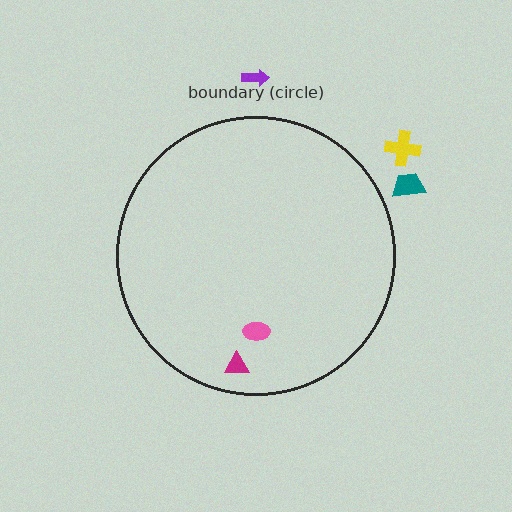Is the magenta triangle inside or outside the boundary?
Inside.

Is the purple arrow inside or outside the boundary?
Outside.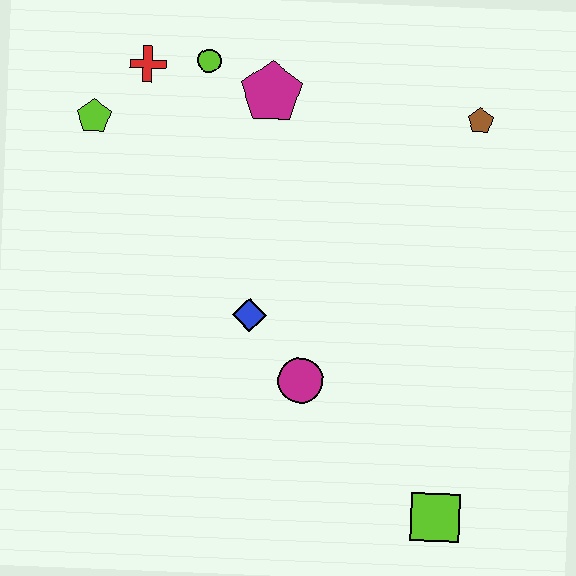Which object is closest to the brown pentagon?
The magenta pentagon is closest to the brown pentagon.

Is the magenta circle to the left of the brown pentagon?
Yes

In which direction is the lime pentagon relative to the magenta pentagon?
The lime pentagon is to the left of the magenta pentagon.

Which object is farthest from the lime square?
The red cross is farthest from the lime square.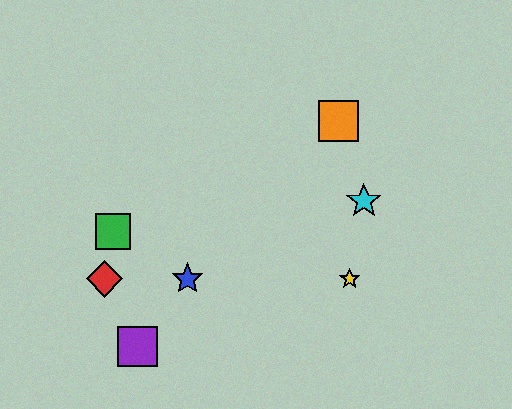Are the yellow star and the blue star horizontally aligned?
Yes, both are at y≈279.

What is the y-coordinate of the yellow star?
The yellow star is at y≈279.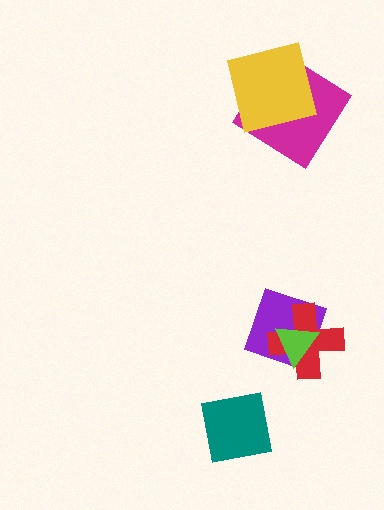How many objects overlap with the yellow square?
1 object overlaps with the yellow square.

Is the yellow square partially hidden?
No, no other shape covers it.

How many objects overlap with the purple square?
2 objects overlap with the purple square.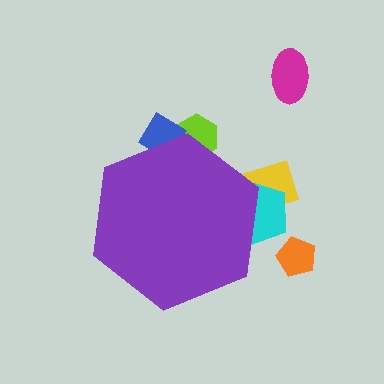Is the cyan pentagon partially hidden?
Yes, the cyan pentagon is partially hidden behind the purple hexagon.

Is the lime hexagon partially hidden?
Yes, the lime hexagon is partially hidden behind the purple hexagon.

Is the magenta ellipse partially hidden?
No, the magenta ellipse is fully visible.